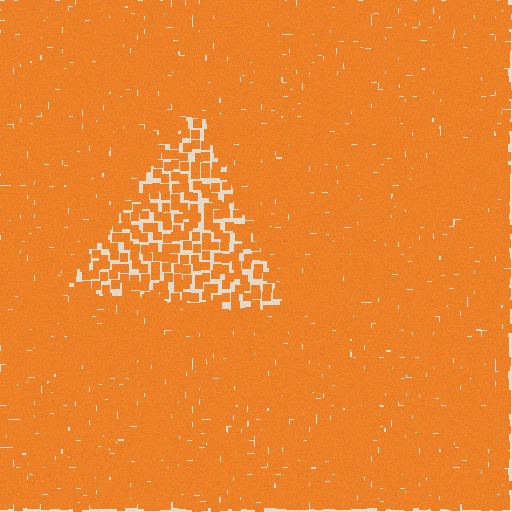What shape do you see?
I see a triangle.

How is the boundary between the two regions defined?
The boundary is defined by a change in element density (approximately 2.1x ratio). All elements are the same color, size, and shape.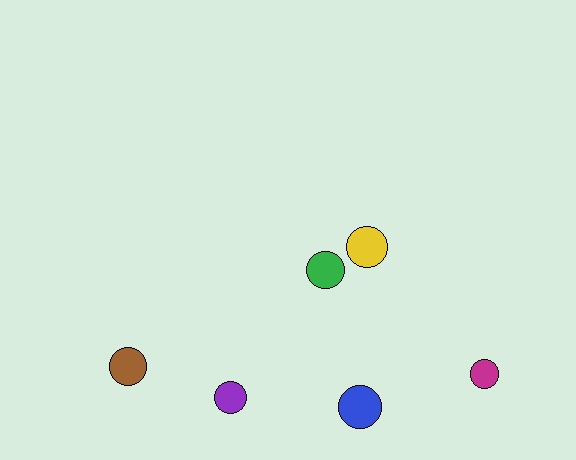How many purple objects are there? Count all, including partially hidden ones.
There is 1 purple object.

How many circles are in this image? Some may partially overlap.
There are 6 circles.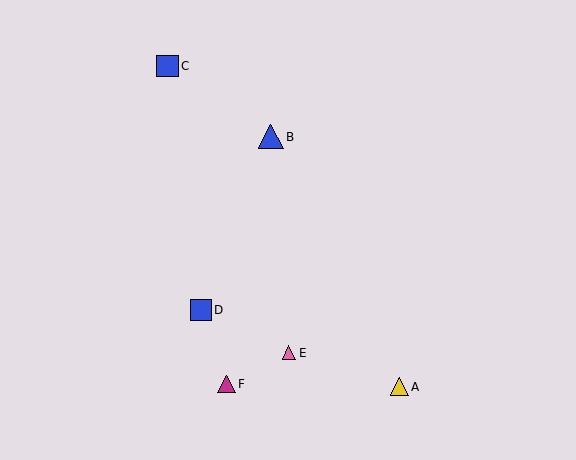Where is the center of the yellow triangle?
The center of the yellow triangle is at (399, 387).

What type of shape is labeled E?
Shape E is a pink triangle.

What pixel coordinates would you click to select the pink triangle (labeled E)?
Click at (289, 353) to select the pink triangle E.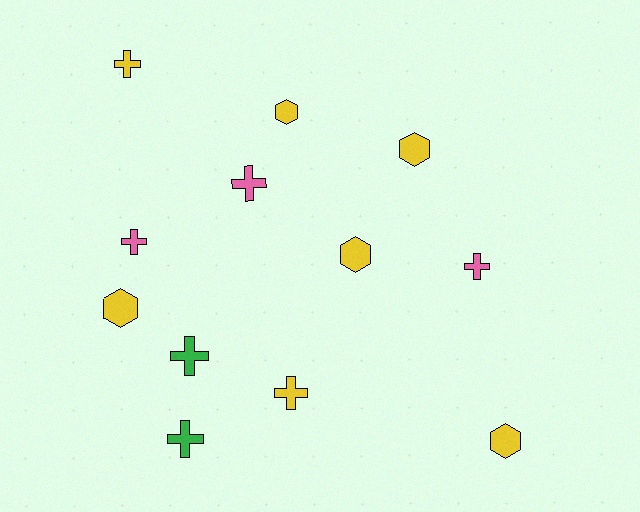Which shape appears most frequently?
Cross, with 7 objects.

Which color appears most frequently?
Yellow, with 7 objects.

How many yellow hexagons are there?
There are 5 yellow hexagons.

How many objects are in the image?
There are 12 objects.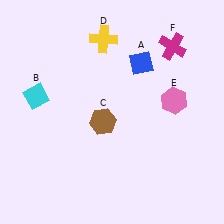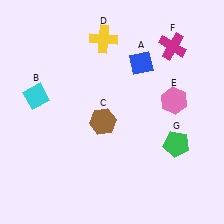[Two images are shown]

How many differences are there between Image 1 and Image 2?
There is 1 difference between the two images.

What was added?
A green pentagon (G) was added in Image 2.